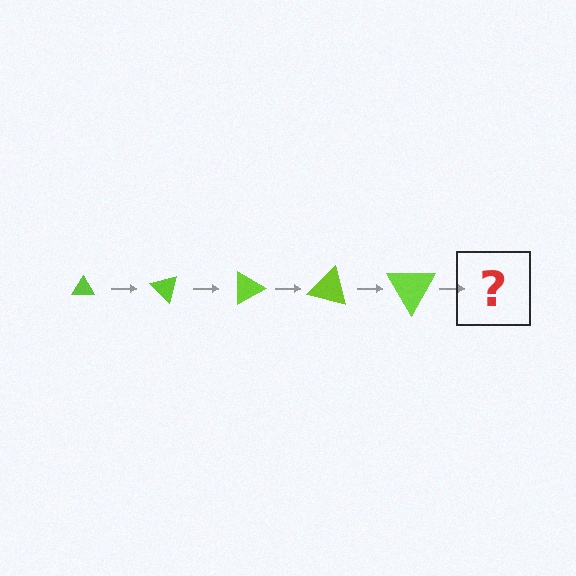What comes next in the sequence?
The next element should be a triangle, larger than the previous one and rotated 225 degrees from the start.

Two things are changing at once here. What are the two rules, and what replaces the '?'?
The two rules are that the triangle grows larger each step and it rotates 45 degrees each step. The '?' should be a triangle, larger than the previous one and rotated 225 degrees from the start.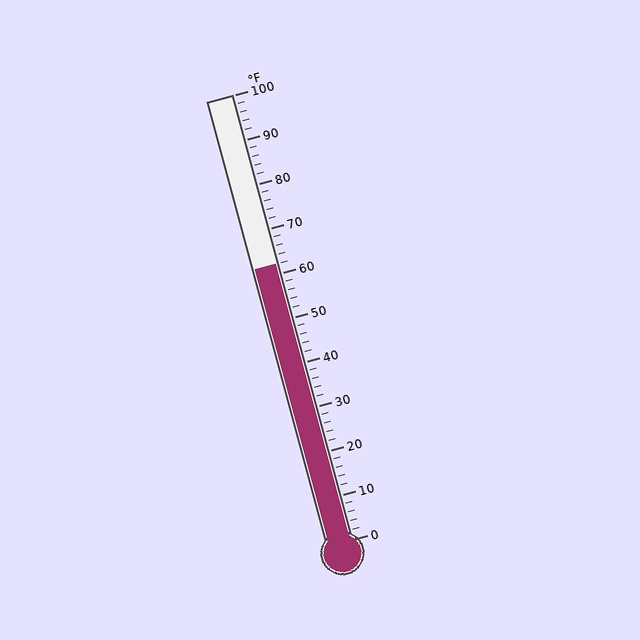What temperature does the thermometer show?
The thermometer shows approximately 62°F.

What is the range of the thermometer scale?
The thermometer scale ranges from 0°F to 100°F.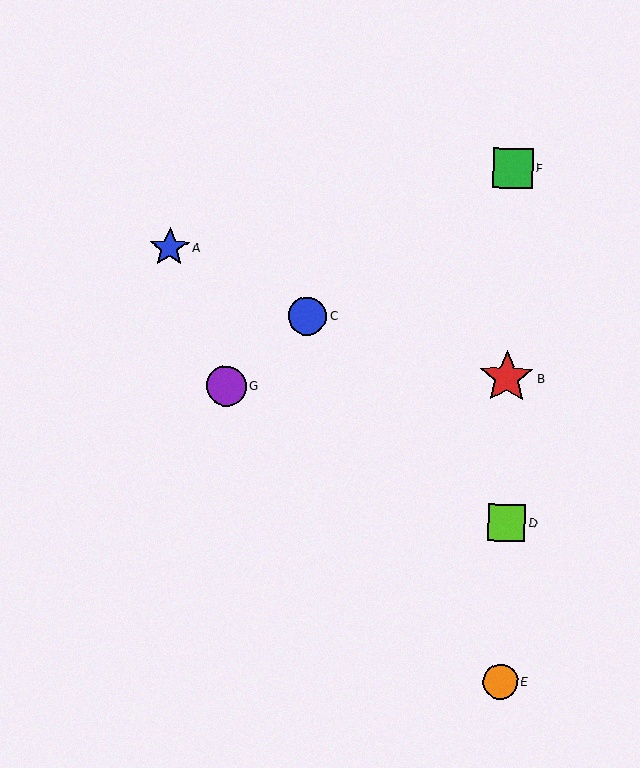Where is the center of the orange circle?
The center of the orange circle is at (500, 682).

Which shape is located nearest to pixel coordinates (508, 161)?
The green square (labeled F) at (513, 168) is nearest to that location.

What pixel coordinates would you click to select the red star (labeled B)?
Click at (507, 378) to select the red star B.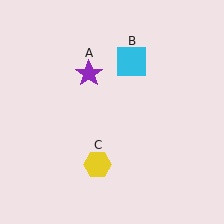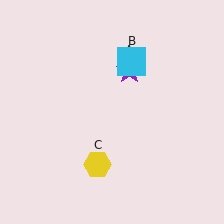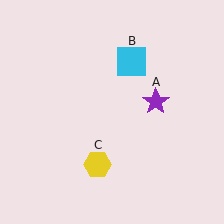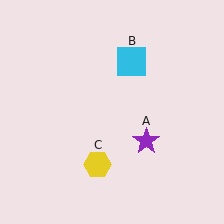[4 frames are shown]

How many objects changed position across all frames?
1 object changed position: purple star (object A).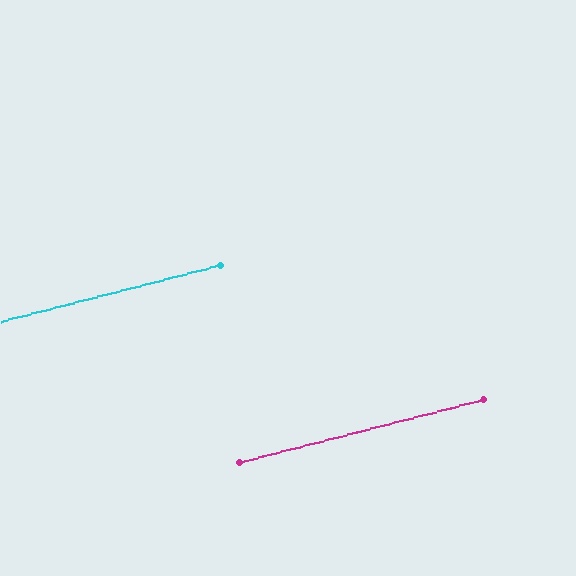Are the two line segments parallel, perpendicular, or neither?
Parallel — their directions differ by only 0.4°.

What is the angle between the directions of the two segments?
Approximately 0 degrees.